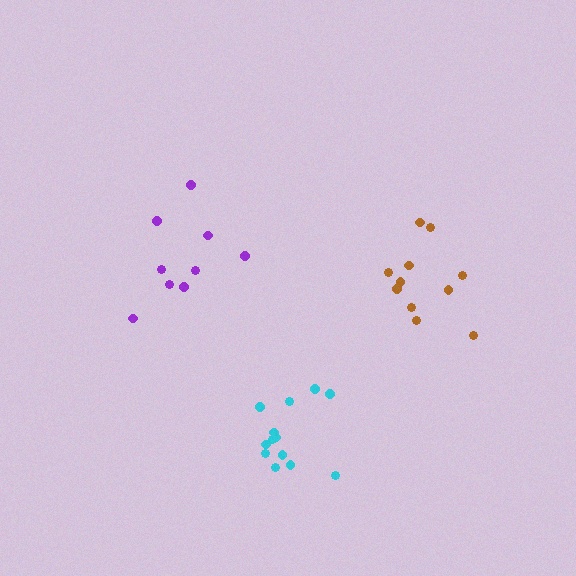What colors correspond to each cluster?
The clusters are colored: purple, brown, cyan.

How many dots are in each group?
Group 1: 9 dots, Group 2: 11 dots, Group 3: 13 dots (33 total).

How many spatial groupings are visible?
There are 3 spatial groupings.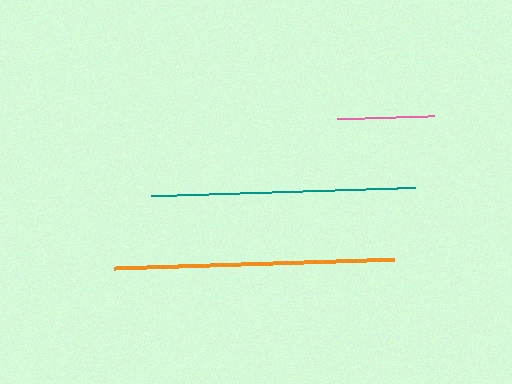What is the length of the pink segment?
The pink segment is approximately 97 pixels long.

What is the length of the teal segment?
The teal segment is approximately 264 pixels long.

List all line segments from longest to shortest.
From longest to shortest: orange, teal, pink.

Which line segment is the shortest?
The pink line is the shortest at approximately 97 pixels.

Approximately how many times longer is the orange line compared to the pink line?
The orange line is approximately 2.9 times the length of the pink line.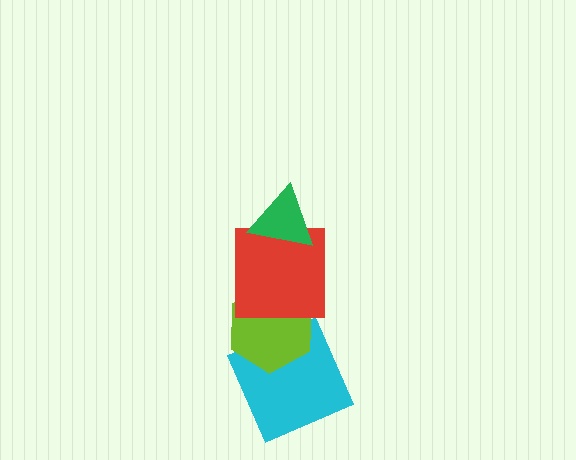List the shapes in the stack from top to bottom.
From top to bottom: the green triangle, the red square, the lime hexagon, the cyan square.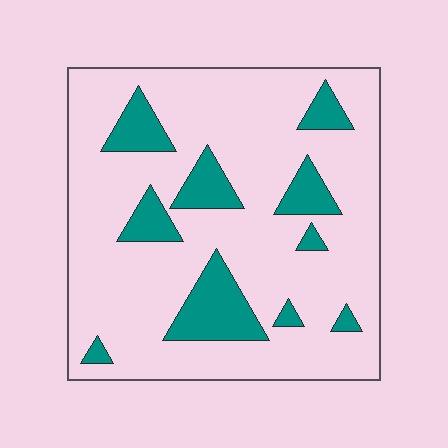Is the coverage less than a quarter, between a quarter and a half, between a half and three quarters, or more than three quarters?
Less than a quarter.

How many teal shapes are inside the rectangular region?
10.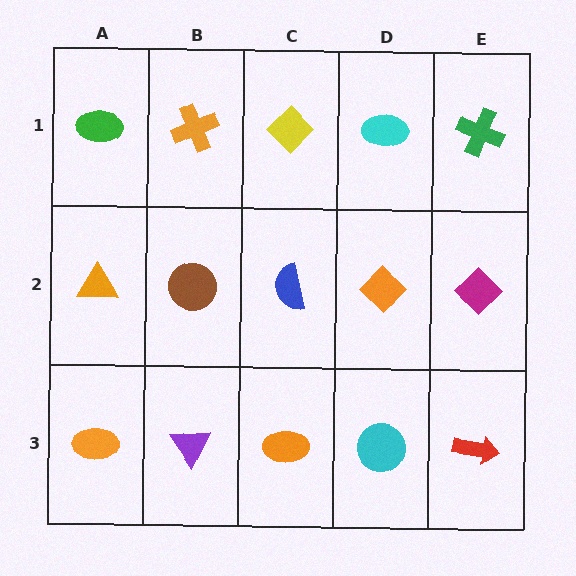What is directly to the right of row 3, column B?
An orange ellipse.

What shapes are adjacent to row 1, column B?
A brown circle (row 2, column B), a green ellipse (row 1, column A), a yellow diamond (row 1, column C).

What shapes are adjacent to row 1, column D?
An orange diamond (row 2, column D), a yellow diamond (row 1, column C), a green cross (row 1, column E).